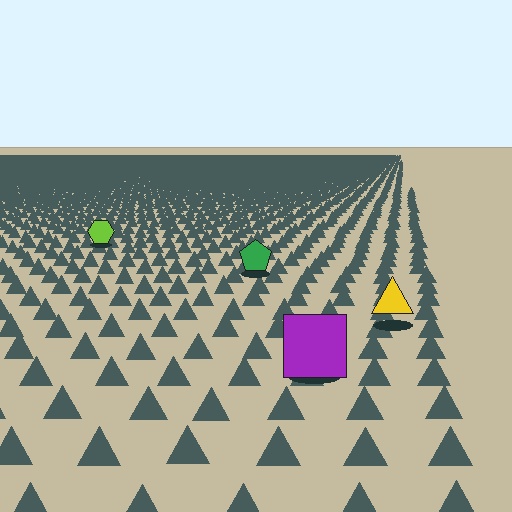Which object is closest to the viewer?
The purple square is closest. The texture marks near it are larger and more spread out.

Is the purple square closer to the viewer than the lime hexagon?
Yes. The purple square is closer — you can tell from the texture gradient: the ground texture is coarser near it.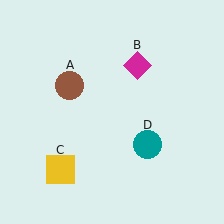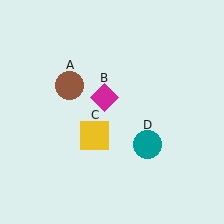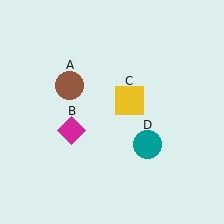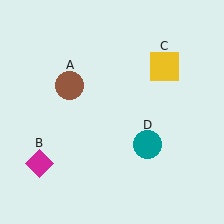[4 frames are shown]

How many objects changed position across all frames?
2 objects changed position: magenta diamond (object B), yellow square (object C).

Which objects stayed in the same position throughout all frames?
Brown circle (object A) and teal circle (object D) remained stationary.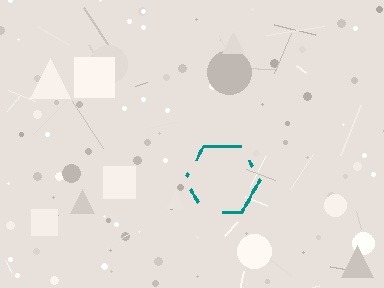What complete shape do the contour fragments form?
The contour fragments form a hexagon.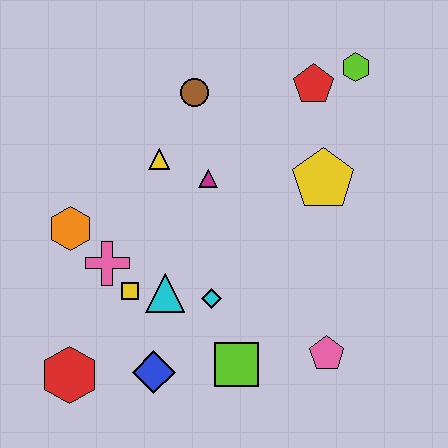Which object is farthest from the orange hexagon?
The lime hexagon is farthest from the orange hexagon.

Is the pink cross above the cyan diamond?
Yes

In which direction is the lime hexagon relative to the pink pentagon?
The lime hexagon is above the pink pentagon.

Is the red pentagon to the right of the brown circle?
Yes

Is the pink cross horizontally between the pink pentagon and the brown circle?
No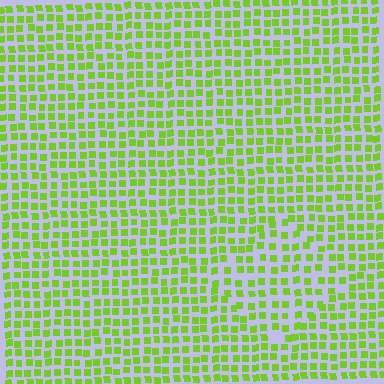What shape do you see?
I see a diamond.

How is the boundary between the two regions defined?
The boundary is defined by a change in element density (approximately 1.4x ratio). All elements are the same color, size, and shape.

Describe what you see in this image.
The image contains small lime elements arranged at two different densities. A diamond-shaped region is visible where the elements are less densely packed than the surrounding area.